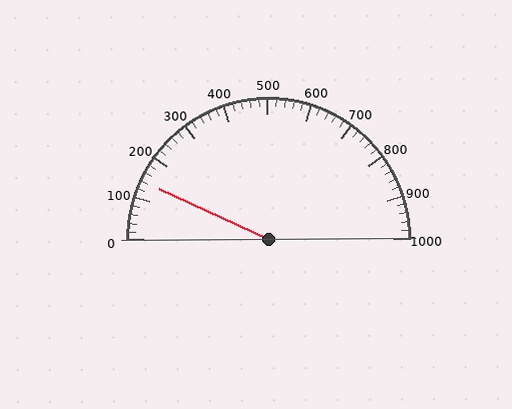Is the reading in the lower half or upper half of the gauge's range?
The reading is in the lower half of the range (0 to 1000).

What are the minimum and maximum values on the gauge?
The gauge ranges from 0 to 1000.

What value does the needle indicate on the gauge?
The needle indicates approximately 140.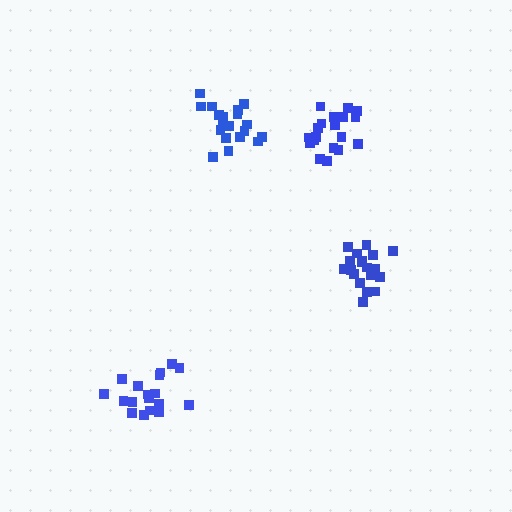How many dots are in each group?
Group 1: 19 dots, Group 2: 19 dots, Group 3: 18 dots, Group 4: 19 dots (75 total).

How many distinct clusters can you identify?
There are 4 distinct clusters.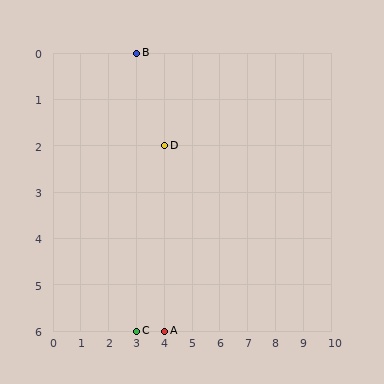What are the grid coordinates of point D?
Point D is at grid coordinates (4, 2).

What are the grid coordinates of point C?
Point C is at grid coordinates (3, 6).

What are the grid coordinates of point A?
Point A is at grid coordinates (4, 6).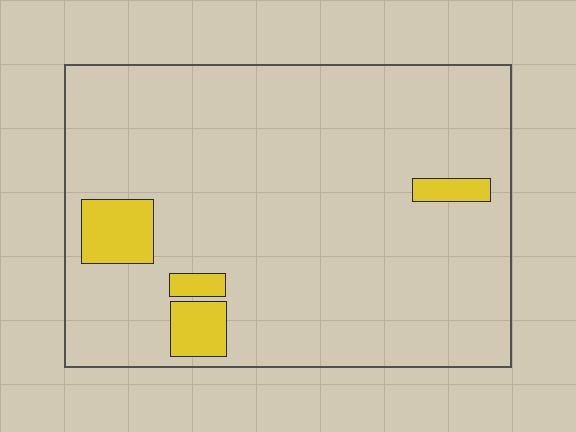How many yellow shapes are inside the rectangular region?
4.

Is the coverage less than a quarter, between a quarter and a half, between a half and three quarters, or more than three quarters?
Less than a quarter.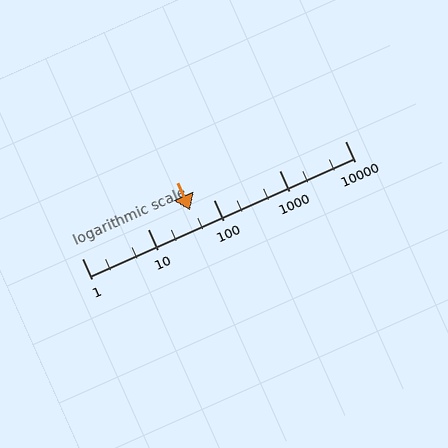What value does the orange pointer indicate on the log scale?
The pointer indicates approximately 44.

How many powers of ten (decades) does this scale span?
The scale spans 4 decades, from 1 to 10000.